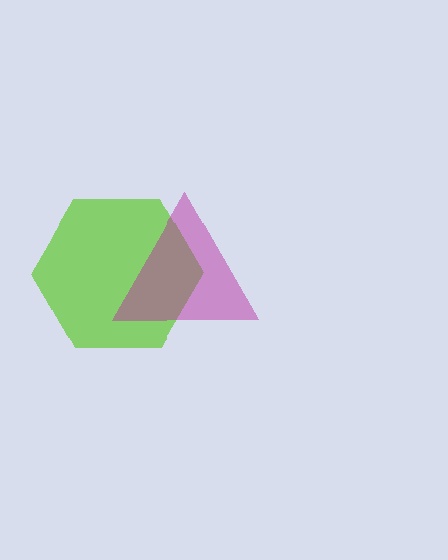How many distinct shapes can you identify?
There are 2 distinct shapes: a lime hexagon, a magenta triangle.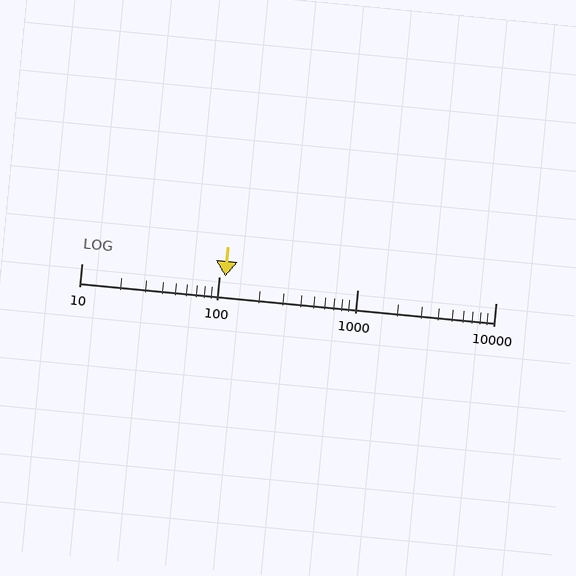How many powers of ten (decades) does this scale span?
The scale spans 3 decades, from 10 to 10000.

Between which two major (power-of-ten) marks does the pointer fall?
The pointer is between 100 and 1000.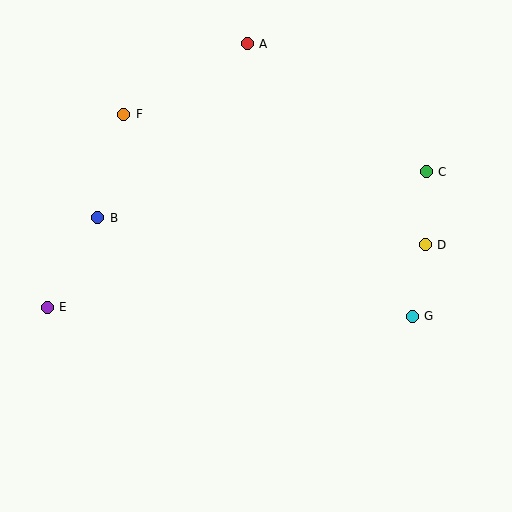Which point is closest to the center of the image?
Point B at (98, 218) is closest to the center.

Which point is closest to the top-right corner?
Point C is closest to the top-right corner.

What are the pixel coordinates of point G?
Point G is at (412, 316).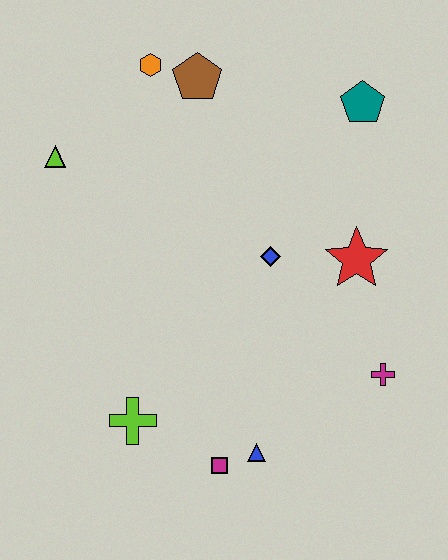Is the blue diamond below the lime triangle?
Yes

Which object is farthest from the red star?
The lime triangle is farthest from the red star.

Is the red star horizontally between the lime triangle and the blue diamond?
No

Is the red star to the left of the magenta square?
No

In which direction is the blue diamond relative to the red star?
The blue diamond is to the left of the red star.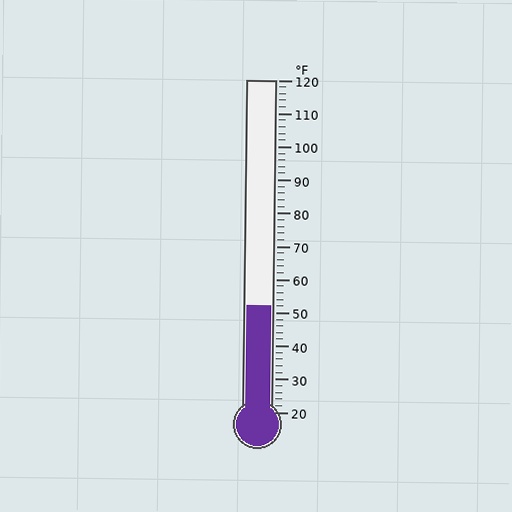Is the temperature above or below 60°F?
The temperature is below 60°F.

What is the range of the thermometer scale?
The thermometer scale ranges from 20°F to 120°F.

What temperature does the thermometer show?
The thermometer shows approximately 52°F.